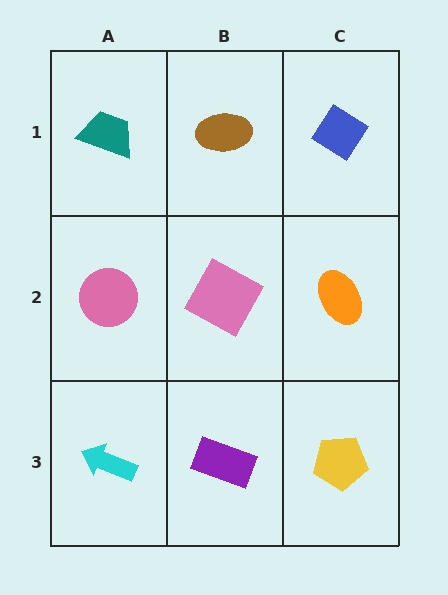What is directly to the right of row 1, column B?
A blue diamond.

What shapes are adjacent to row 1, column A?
A pink circle (row 2, column A), a brown ellipse (row 1, column B).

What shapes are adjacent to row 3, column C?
An orange ellipse (row 2, column C), a purple rectangle (row 3, column B).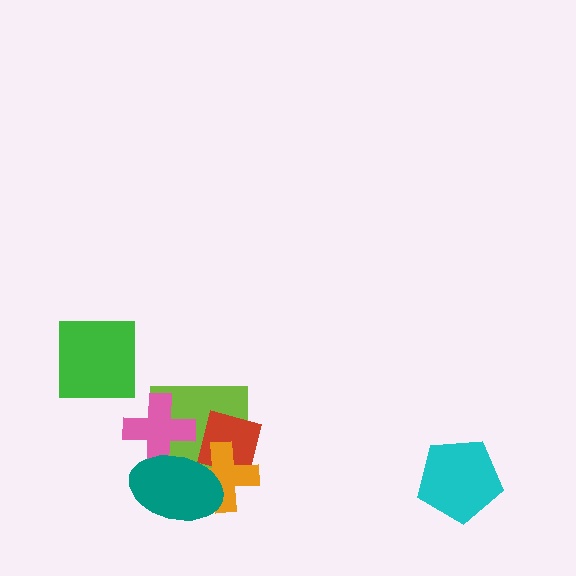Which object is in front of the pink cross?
The teal ellipse is in front of the pink cross.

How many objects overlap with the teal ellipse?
3 objects overlap with the teal ellipse.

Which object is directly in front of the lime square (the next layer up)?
The pink cross is directly in front of the lime square.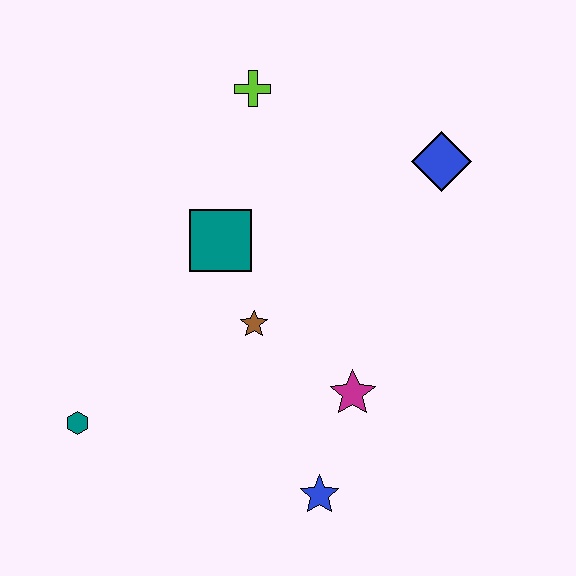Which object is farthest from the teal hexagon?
The blue diamond is farthest from the teal hexagon.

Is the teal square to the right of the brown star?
No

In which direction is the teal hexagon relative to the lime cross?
The teal hexagon is below the lime cross.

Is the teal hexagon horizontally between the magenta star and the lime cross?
No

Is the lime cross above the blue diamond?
Yes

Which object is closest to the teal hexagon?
The brown star is closest to the teal hexagon.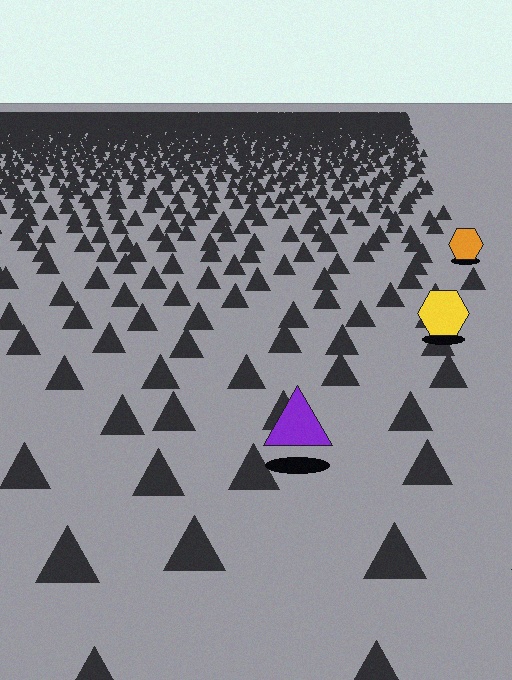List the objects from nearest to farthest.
From nearest to farthest: the purple triangle, the yellow hexagon, the orange hexagon.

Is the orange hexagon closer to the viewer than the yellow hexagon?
No. The yellow hexagon is closer — you can tell from the texture gradient: the ground texture is coarser near it.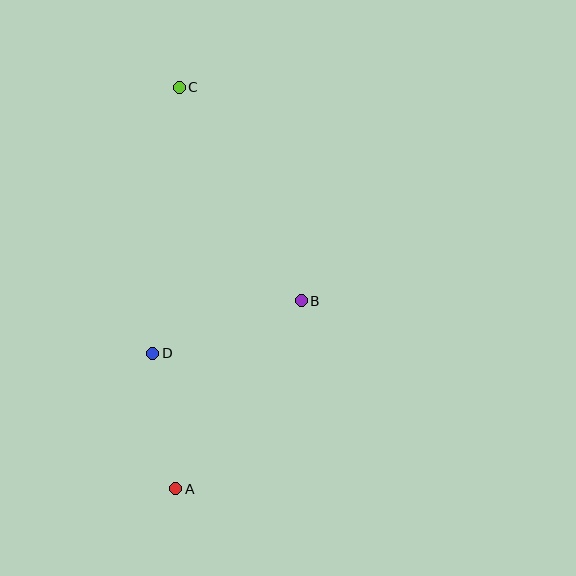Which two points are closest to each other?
Points A and D are closest to each other.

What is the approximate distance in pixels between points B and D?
The distance between B and D is approximately 157 pixels.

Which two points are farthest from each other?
Points A and C are farthest from each other.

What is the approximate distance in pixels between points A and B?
The distance between A and B is approximately 226 pixels.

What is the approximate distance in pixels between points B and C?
The distance between B and C is approximately 245 pixels.